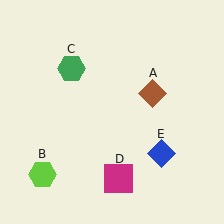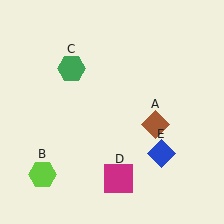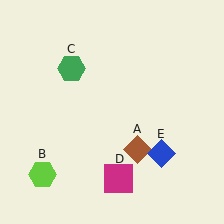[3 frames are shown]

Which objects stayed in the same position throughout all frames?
Lime hexagon (object B) and green hexagon (object C) and magenta square (object D) and blue diamond (object E) remained stationary.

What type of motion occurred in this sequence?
The brown diamond (object A) rotated clockwise around the center of the scene.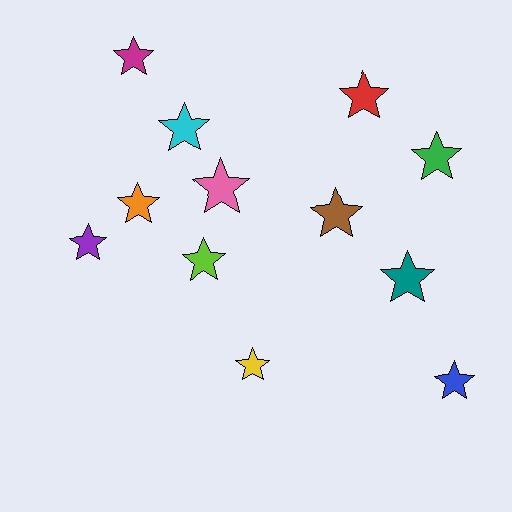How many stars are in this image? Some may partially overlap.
There are 12 stars.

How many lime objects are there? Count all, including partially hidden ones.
There is 1 lime object.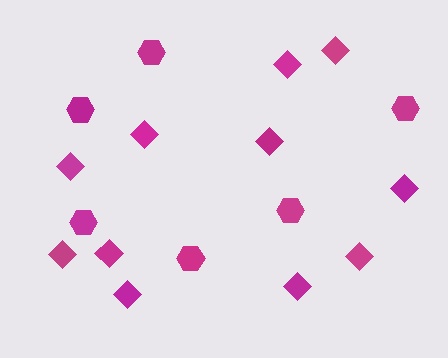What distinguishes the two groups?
There are 2 groups: one group of hexagons (6) and one group of diamonds (11).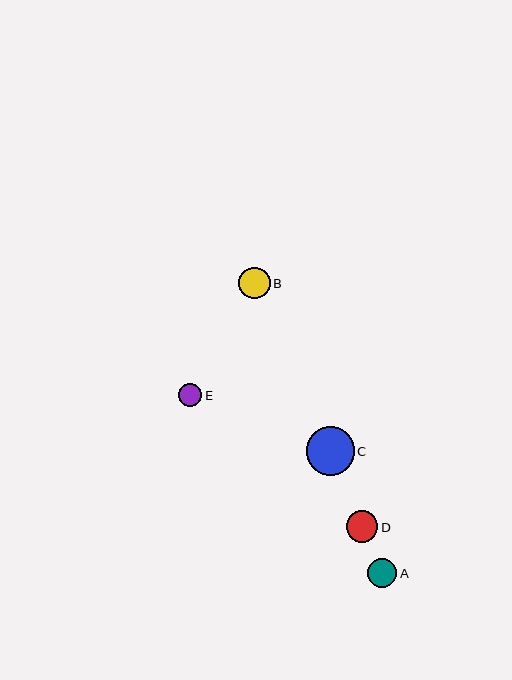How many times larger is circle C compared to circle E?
Circle C is approximately 2.1 times the size of circle E.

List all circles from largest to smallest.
From largest to smallest: C, B, D, A, E.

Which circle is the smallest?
Circle E is the smallest with a size of approximately 23 pixels.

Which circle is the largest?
Circle C is the largest with a size of approximately 48 pixels.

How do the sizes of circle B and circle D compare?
Circle B and circle D are approximately the same size.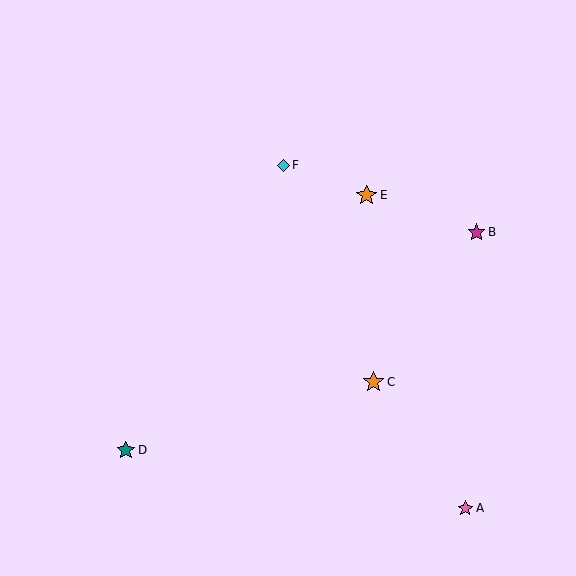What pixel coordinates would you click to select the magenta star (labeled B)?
Click at (477, 232) to select the magenta star B.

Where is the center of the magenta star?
The center of the magenta star is at (477, 232).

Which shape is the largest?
The orange star (labeled C) is the largest.